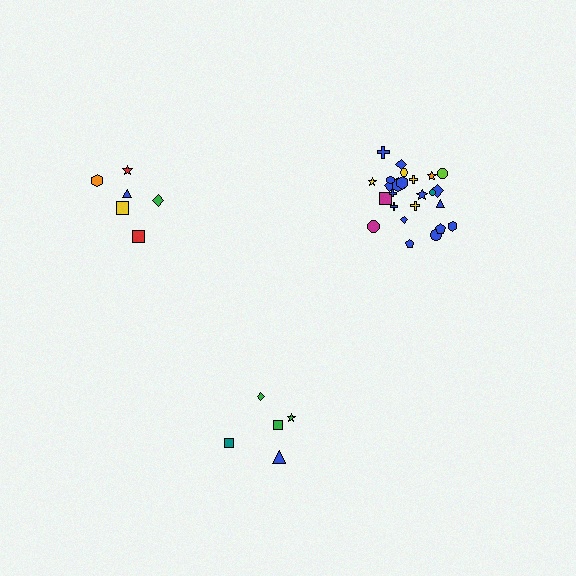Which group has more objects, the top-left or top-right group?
The top-right group.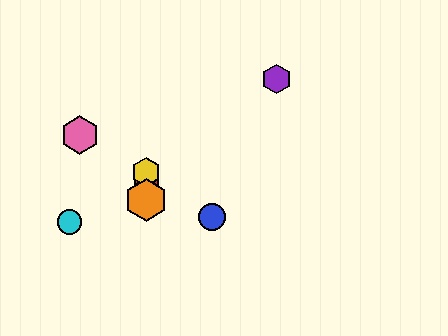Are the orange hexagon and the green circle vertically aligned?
Yes, both are at x≈146.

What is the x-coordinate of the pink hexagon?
The pink hexagon is at x≈80.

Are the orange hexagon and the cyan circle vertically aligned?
No, the orange hexagon is at x≈146 and the cyan circle is at x≈70.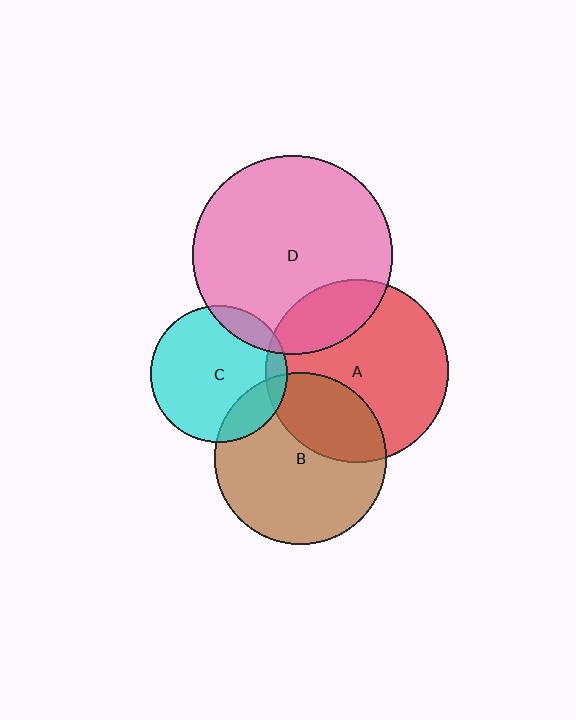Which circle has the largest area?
Circle D (pink).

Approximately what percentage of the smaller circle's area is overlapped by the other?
Approximately 20%.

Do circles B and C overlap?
Yes.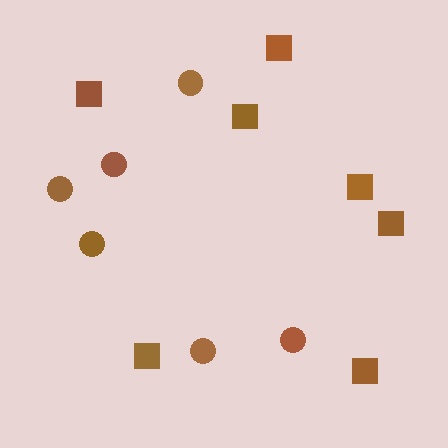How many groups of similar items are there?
There are 2 groups: one group of circles (6) and one group of squares (7).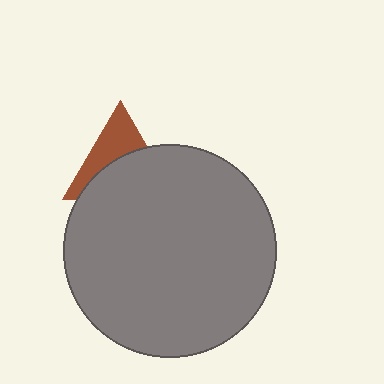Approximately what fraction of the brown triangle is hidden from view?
Roughly 56% of the brown triangle is hidden behind the gray circle.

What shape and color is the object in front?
The object in front is a gray circle.